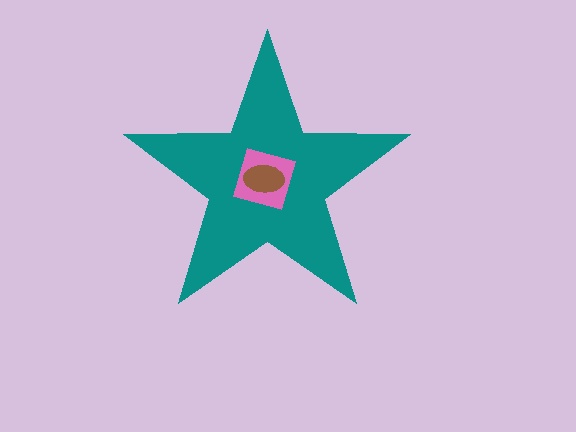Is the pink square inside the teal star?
Yes.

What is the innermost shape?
The brown ellipse.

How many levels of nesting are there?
3.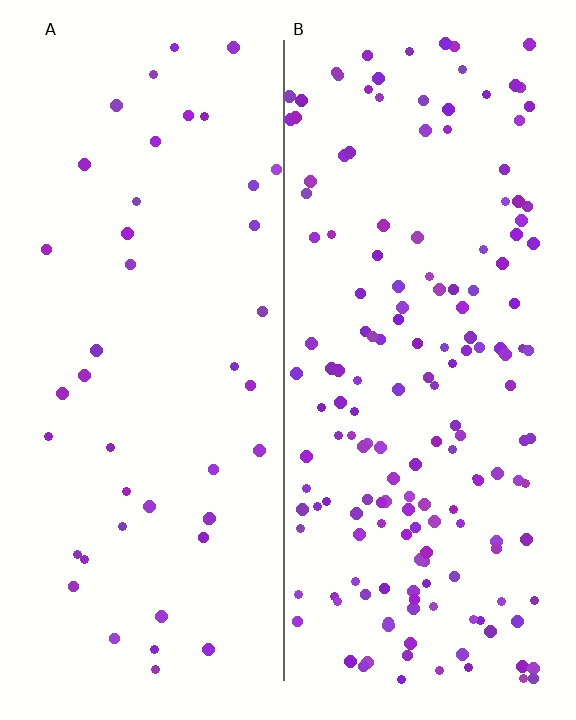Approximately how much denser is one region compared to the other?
Approximately 3.8× — region B over region A.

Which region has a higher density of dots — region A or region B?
B (the right).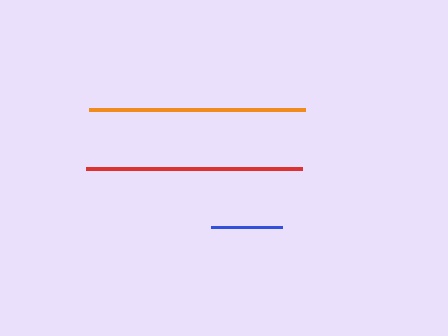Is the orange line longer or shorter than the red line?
The orange line is longer than the red line.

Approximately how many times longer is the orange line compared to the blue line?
The orange line is approximately 3.0 times the length of the blue line.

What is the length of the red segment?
The red segment is approximately 216 pixels long.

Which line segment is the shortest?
The blue line is the shortest at approximately 71 pixels.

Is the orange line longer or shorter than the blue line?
The orange line is longer than the blue line.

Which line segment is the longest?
The orange line is the longest at approximately 216 pixels.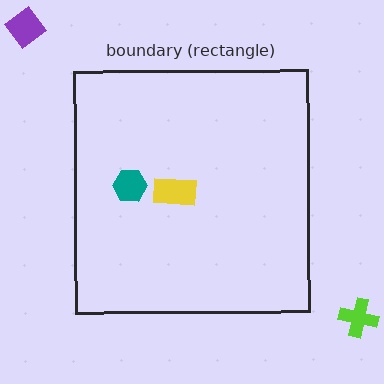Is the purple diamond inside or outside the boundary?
Outside.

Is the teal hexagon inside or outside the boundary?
Inside.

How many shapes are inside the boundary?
2 inside, 2 outside.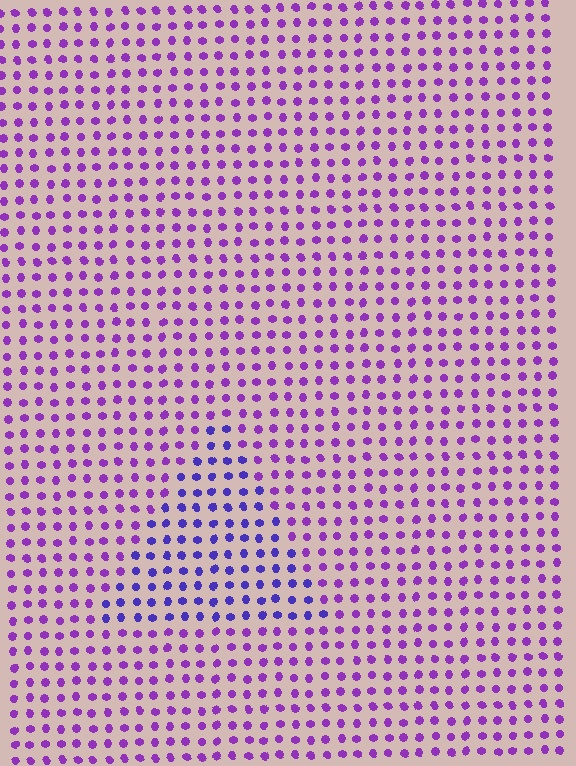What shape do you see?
I see a triangle.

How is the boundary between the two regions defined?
The boundary is defined purely by a slight shift in hue (about 32 degrees). Spacing, size, and orientation are identical on both sides.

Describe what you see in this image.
The image is filled with small purple elements in a uniform arrangement. A triangle-shaped region is visible where the elements are tinted to a slightly different hue, forming a subtle color boundary.